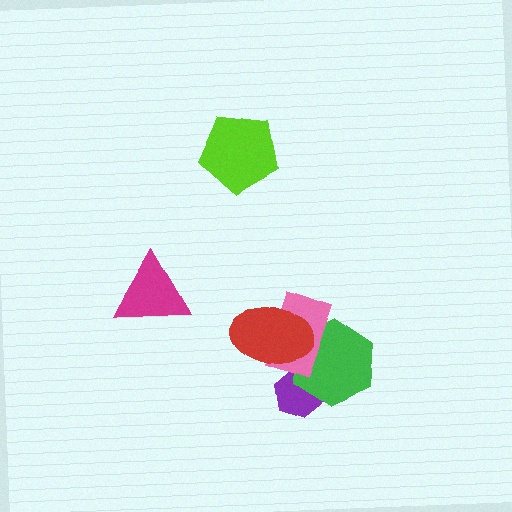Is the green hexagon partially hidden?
Yes, it is partially covered by another shape.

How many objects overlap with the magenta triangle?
0 objects overlap with the magenta triangle.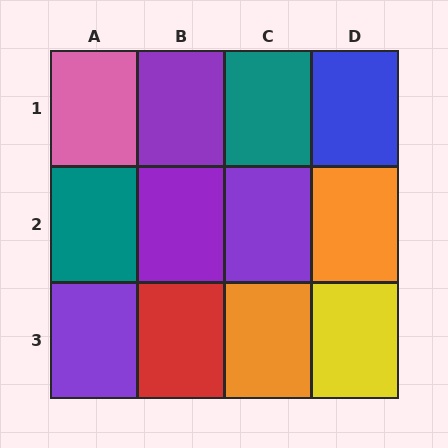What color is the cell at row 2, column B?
Purple.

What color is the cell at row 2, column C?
Purple.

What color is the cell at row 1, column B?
Purple.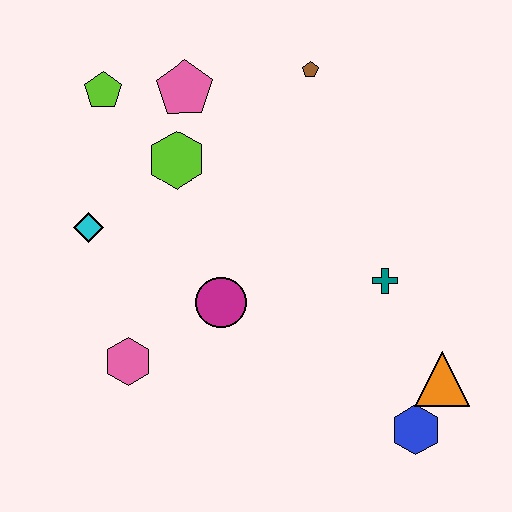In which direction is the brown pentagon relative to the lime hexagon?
The brown pentagon is to the right of the lime hexagon.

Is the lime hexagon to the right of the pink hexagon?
Yes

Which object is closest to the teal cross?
The orange triangle is closest to the teal cross.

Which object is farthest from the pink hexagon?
The brown pentagon is farthest from the pink hexagon.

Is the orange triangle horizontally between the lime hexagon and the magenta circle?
No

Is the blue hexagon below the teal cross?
Yes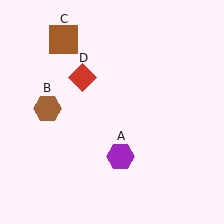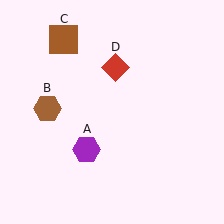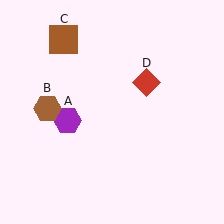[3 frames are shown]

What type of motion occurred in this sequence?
The purple hexagon (object A), red diamond (object D) rotated clockwise around the center of the scene.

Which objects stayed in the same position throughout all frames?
Brown hexagon (object B) and brown square (object C) remained stationary.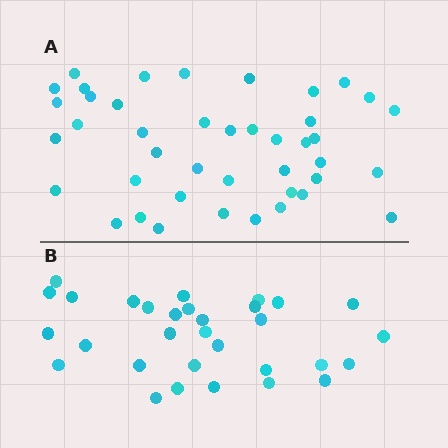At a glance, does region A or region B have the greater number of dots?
Region A (the top region) has more dots.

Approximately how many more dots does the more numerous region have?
Region A has roughly 12 or so more dots than region B.